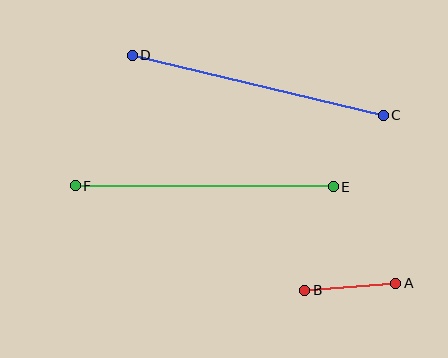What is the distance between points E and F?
The distance is approximately 258 pixels.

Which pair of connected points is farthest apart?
Points E and F are farthest apart.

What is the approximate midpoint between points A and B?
The midpoint is at approximately (350, 287) pixels.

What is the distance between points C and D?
The distance is approximately 258 pixels.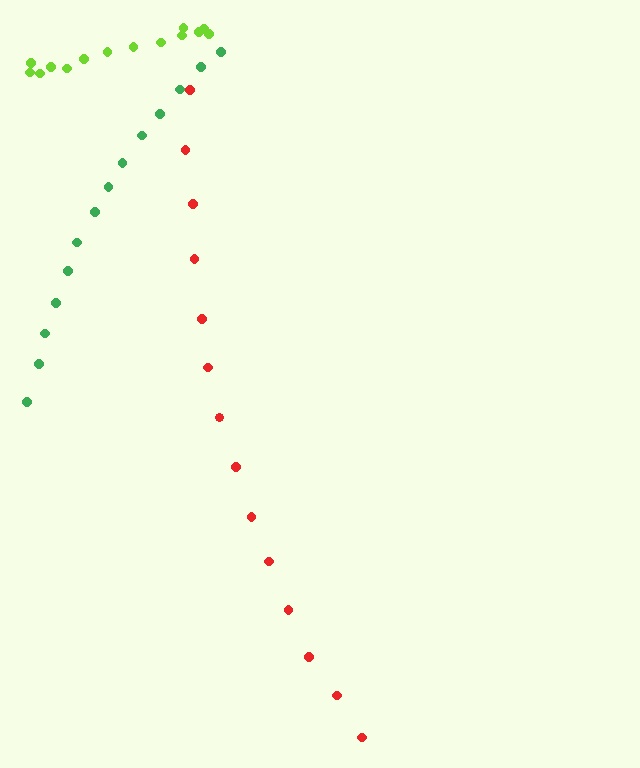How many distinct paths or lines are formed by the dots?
There are 3 distinct paths.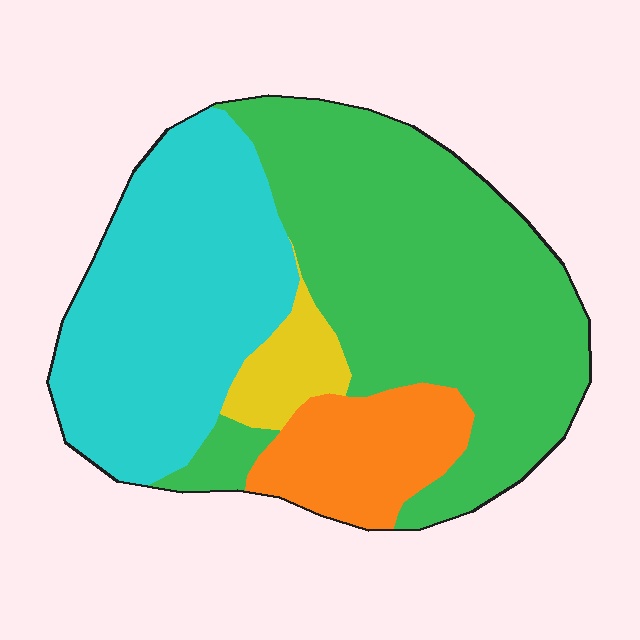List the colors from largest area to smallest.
From largest to smallest: green, cyan, orange, yellow.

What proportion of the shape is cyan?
Cyan takes up about one third (1/3) of the shape.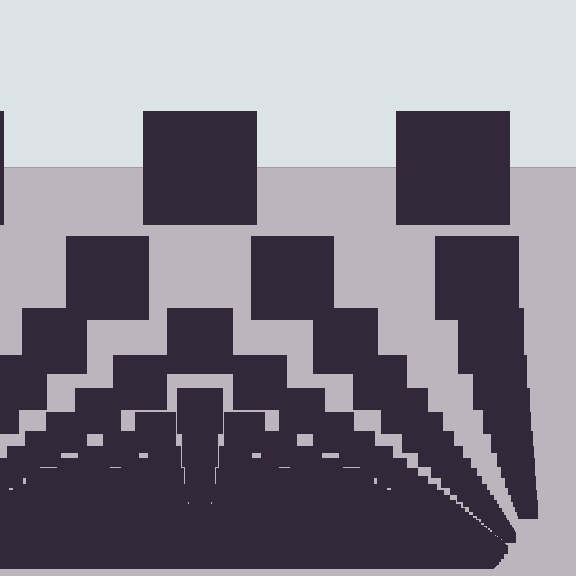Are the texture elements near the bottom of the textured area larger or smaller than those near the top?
Smaller. The gradient is inverted — elements near the bottom are smaller and denser.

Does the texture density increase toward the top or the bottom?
Density increases toward the bottom.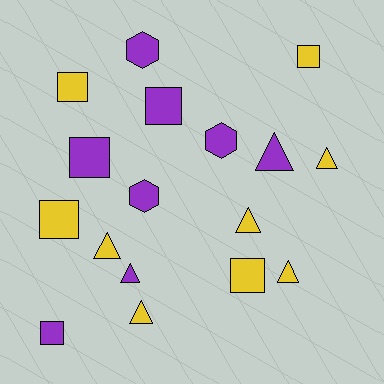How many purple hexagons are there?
There are 3 purple hexagons.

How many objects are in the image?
There are 17 objects.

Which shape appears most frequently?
Square, with 7 objects.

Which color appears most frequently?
Yellow, with 9 objects.